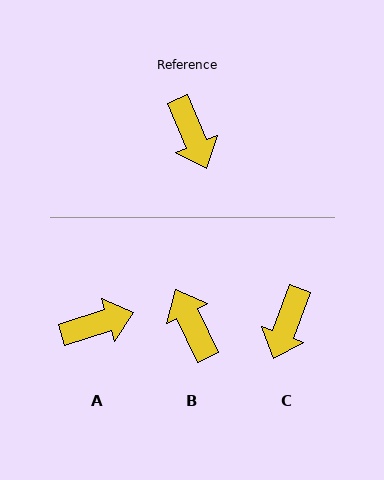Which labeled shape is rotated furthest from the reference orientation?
B, about 177 degrees away.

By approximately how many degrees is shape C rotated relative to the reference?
Approximately 43 degrees clockwise.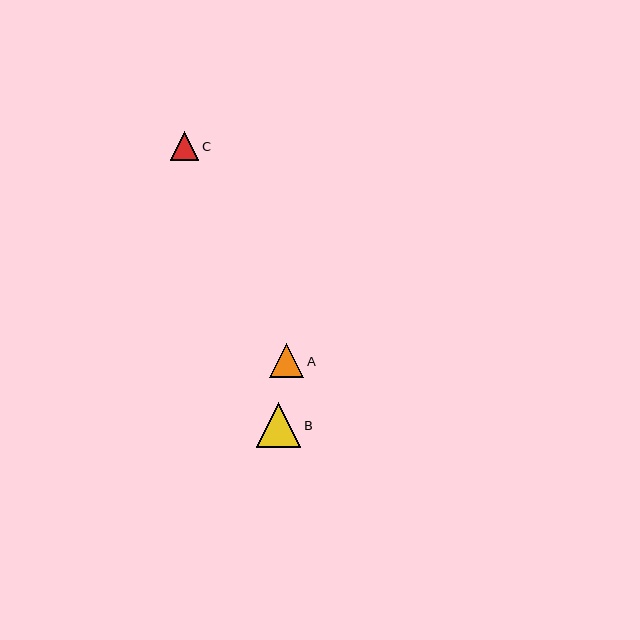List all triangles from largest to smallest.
From largest to smallest: B, A, C.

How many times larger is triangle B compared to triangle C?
Triangle B is approximately 1.6 times the size of triangle C.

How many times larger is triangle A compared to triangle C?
Triangle A is approximately 1.2 times the size of triangle C.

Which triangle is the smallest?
Triangle C is the smallest with a size of approximately 29 pixels.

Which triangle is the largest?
Triangle B is the largest with a size of approximately 45 pixels.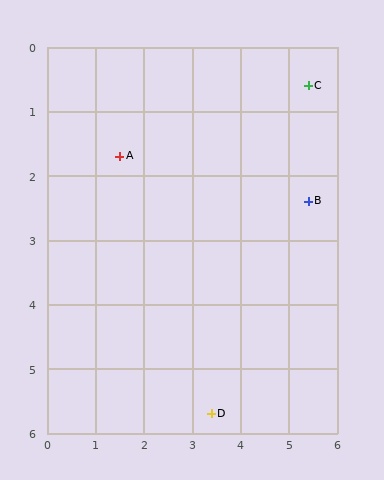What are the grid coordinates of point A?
Point A is at approximately (1.5, 1.7).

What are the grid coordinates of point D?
Point D is at approximately (3.4, 5.7).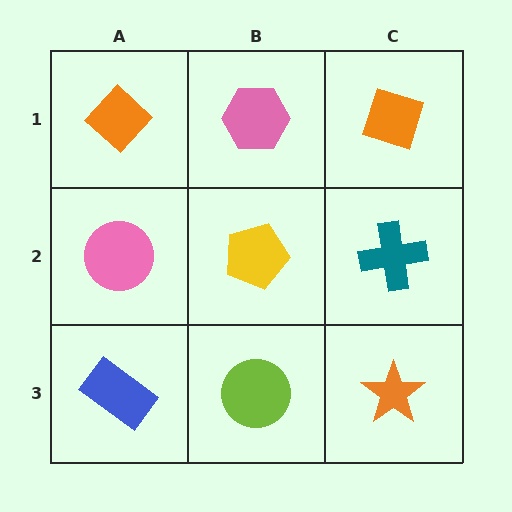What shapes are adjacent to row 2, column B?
A pink hexagon (row 1, column B), a lime circle (row 3, column B), a pink circle (row 2, column A), a teal cross (row 2, column C).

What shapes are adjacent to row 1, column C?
A teal cross (row 2, column C), a pink hexagon (row 1, column B).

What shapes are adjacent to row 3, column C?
A teal cross (row 2, column C), a lime circle (row 3, column B).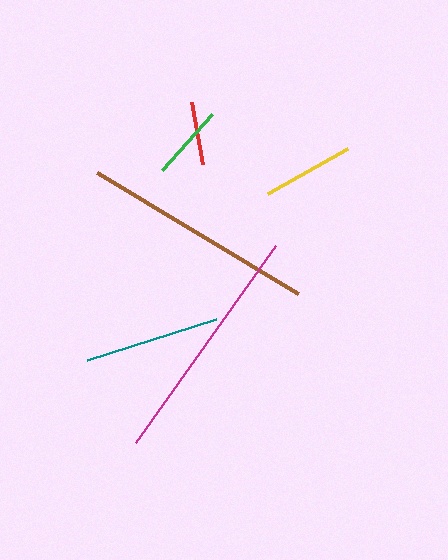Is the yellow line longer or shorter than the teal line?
The teal line is longer than the yellow line.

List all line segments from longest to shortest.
From longest to shortest: magenta, brown, teal, yellow, green, red.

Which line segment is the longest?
The magenta line is the longest at approximately 242 pixels.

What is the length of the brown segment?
The brown segment is approximately 234 pixels long.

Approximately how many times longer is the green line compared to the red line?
The green line is approximately 1.2 times the length of the red line.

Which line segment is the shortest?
The red line is the shortest at approximately 64 pixels.